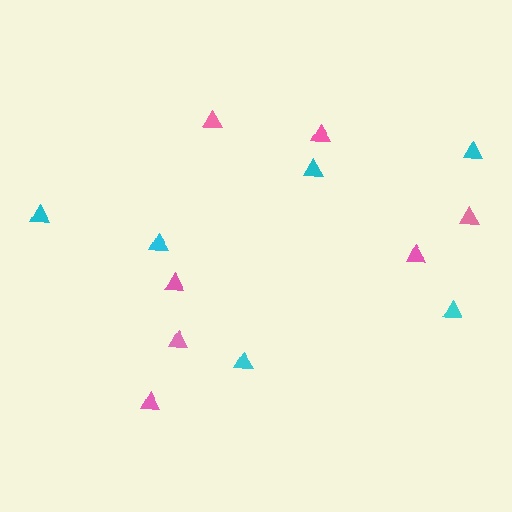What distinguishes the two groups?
There are 2 groups: one group of pink triangles (7) and one group of cyan triangles (6).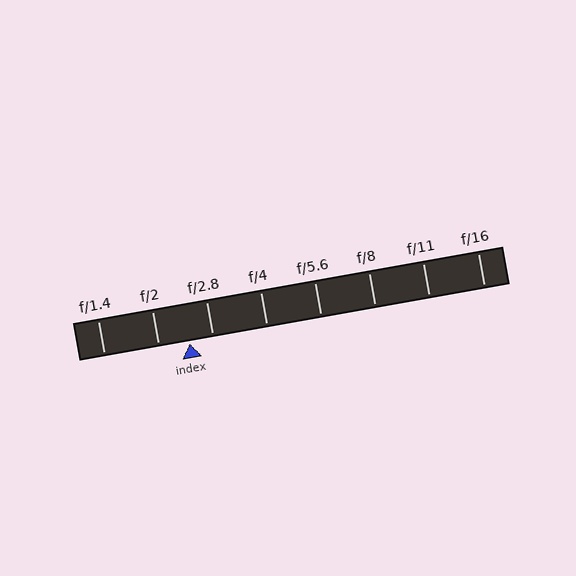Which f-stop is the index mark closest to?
The index mark is closest to f/2.8.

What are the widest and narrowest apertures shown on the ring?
The widest aperture shown is f/1.4 and the narrowest is f/16.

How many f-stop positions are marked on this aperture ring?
There are 8 f-stop positions marked.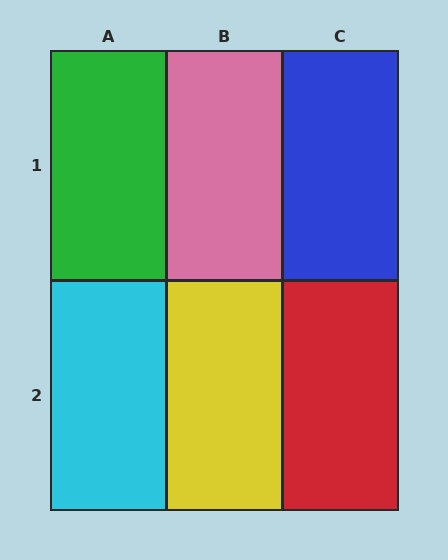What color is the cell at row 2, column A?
Cyan.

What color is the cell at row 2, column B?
Yellow.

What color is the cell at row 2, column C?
Red.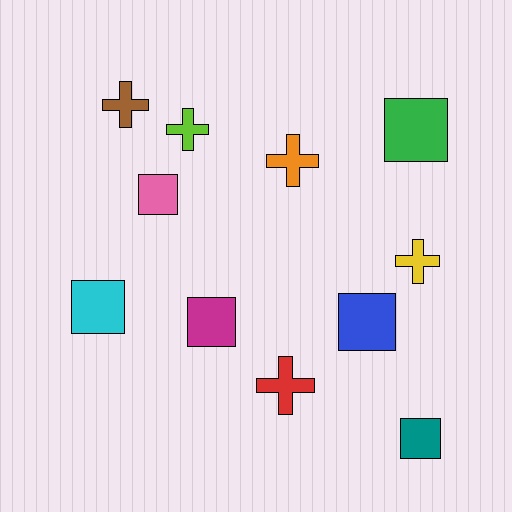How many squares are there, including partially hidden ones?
There are 6 squares.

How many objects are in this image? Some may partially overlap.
There are 11 objects.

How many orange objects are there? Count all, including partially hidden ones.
There is 1 orange object.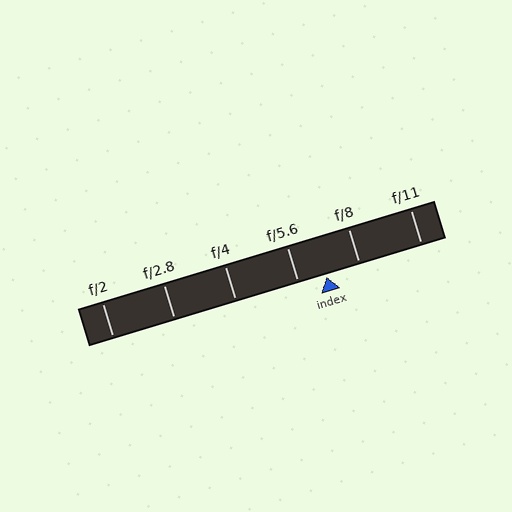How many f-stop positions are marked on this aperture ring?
There are 6 f-stop positions marked.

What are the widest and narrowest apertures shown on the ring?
The widest aperture shown is f/2 and the narrowest is f/11.